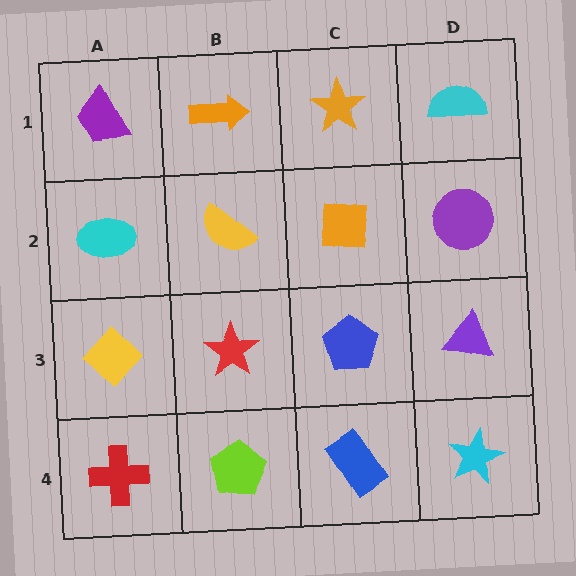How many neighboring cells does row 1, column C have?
3.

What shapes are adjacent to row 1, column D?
A purple circle (row 2, column D), an orange star (row 1, column C).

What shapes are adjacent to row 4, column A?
A yellow diamond (row 3, column A), a lime pentagon (row 4, column B).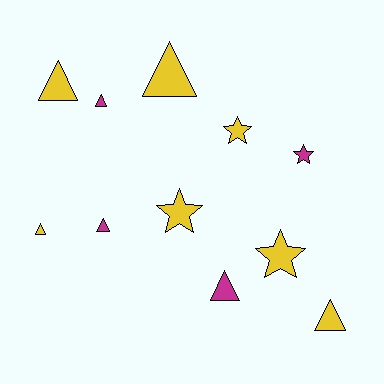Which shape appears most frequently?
Triangle, with 7 objects.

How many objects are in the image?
There are 11 objects.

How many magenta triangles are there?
There are 3 magenta triangles.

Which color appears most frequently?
Yellow, with 7 objects.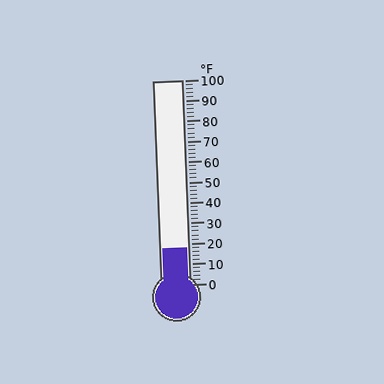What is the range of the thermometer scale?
The thermometer scale ranges from 0°F to 100°F.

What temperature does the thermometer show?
The thermometer shows approximately 18°F.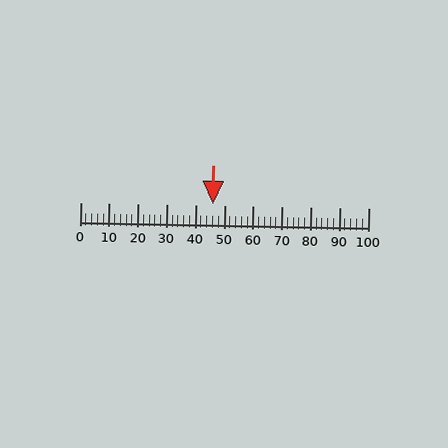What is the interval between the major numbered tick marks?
The major tick marks are spaced 10 units apart.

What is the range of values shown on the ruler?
The ruler shows values from 0 to 100.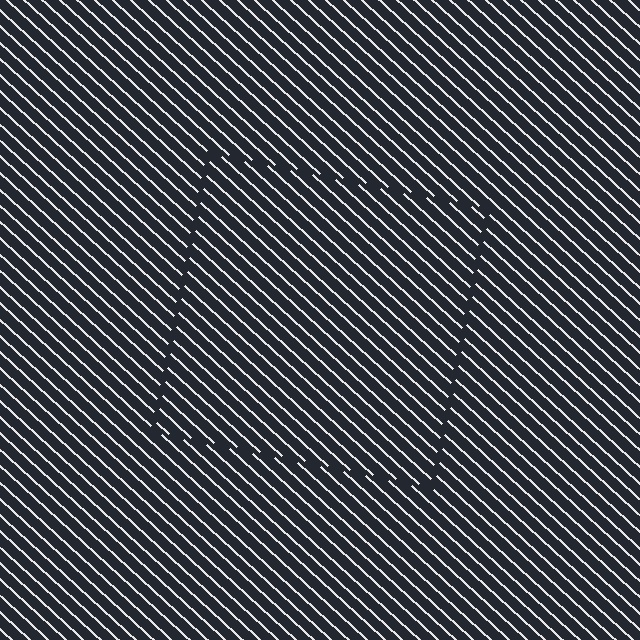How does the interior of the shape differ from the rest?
The interior of the shape contains the same grating, shifted by half a period — the contour is defined by the phase discontinuity where line-ends from the inner and outer gratings abut.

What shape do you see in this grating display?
An illusory square. The interior of the shape contains the same grating, shifted by half a period — the contour is defined by the phase discontinuity where line-ends from the inner and outer gratings abut.